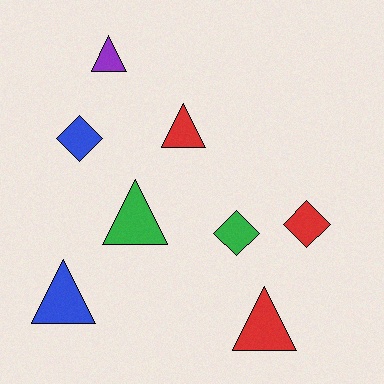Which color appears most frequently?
Red, with 3 objects.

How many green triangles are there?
There is 1 green triangle.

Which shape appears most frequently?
Triangle, with 5 objects.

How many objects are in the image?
There are 8 objects.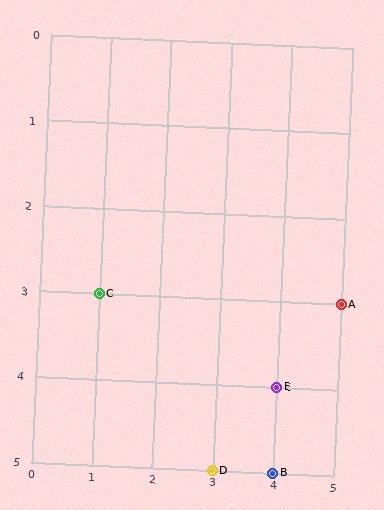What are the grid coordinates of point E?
Point E is at grid coordinates (4, 4).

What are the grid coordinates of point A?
Point A is at grid coordinates (5, 3).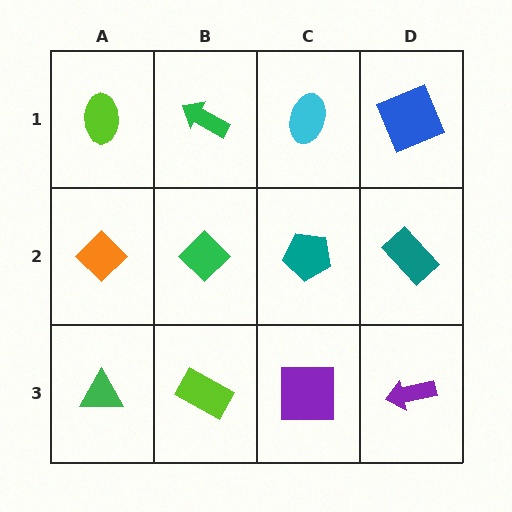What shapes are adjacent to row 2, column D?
A blue square (row 1, column D), a purple arrow (row 3, column D), a teal pentagon (row 2, column C).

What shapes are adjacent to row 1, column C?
A teal pentagon (row 2, column C), a green arrow (row 1, column B), a blue square (row 1, column D).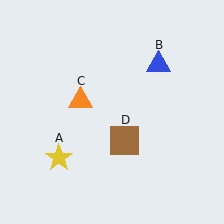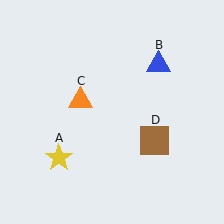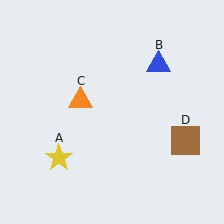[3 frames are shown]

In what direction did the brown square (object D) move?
The brown square (object D) moved right.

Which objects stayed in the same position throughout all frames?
Yellow star (object A) and blue triangle (object B) and orange triangle (object C) remained stationary.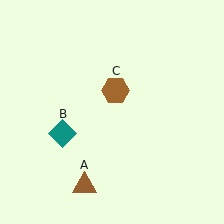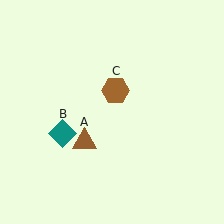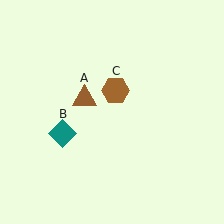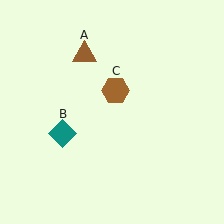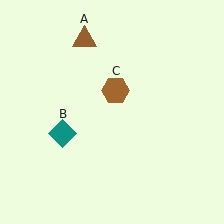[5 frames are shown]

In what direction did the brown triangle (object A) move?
The brown triangle (object A) moved up.